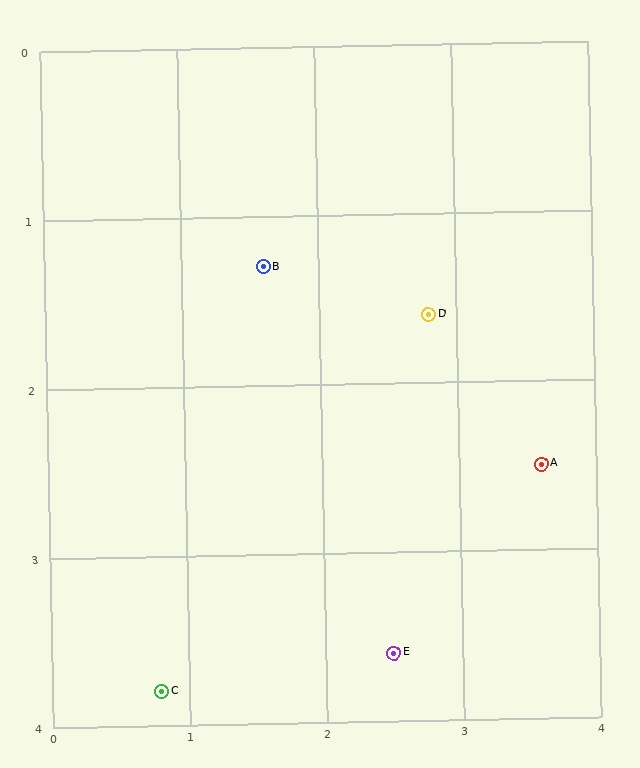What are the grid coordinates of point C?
Point C is at approximately (0.8, 3.8).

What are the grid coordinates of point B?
Point B is at approximately (1.6, 1.3).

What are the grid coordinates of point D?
Point D is at approximately (2.8, 1.6).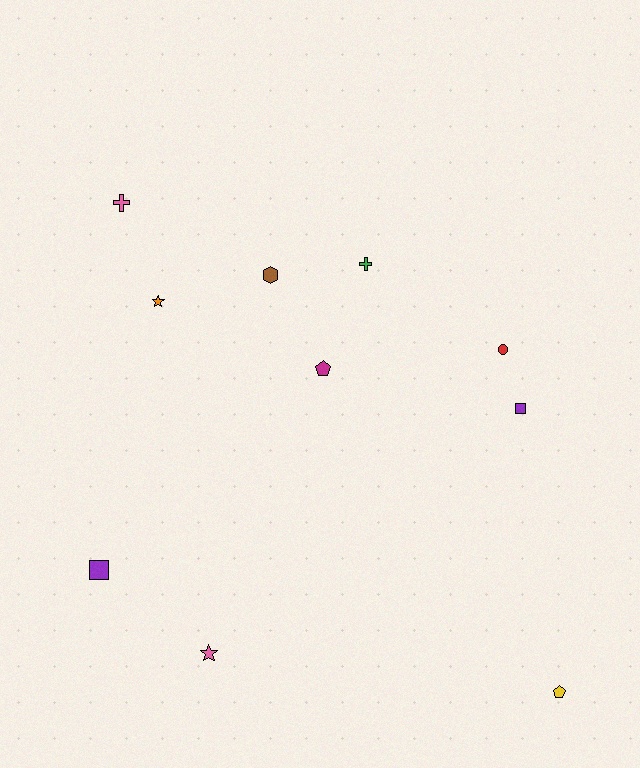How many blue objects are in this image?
There are no blue objects.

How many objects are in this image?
There are 10 objects.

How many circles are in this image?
There is 1 circle.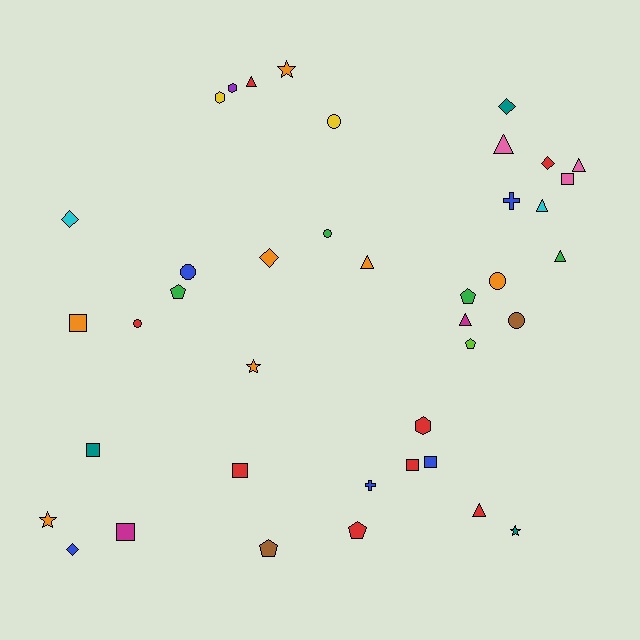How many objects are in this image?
There are 40 objects.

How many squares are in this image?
There are 7 squares.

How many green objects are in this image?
There are 4 green objects.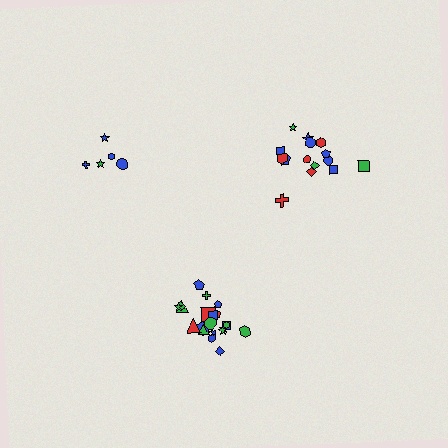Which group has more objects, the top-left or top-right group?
The top-right group.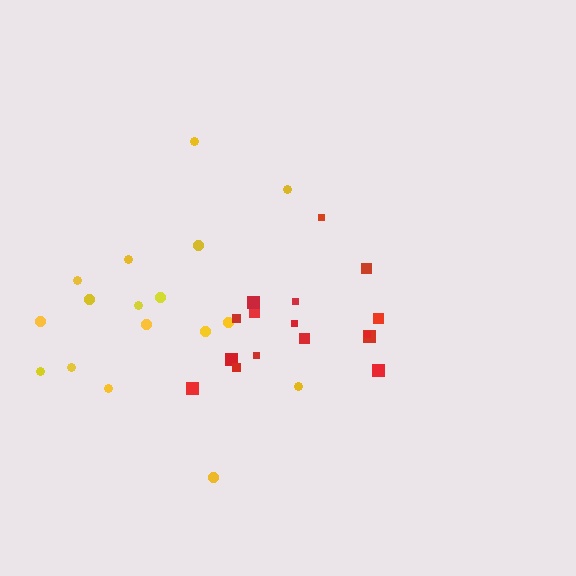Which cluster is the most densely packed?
Red.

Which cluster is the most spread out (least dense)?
Yellow.